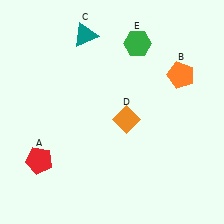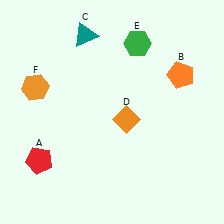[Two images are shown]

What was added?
An orange hexagon (F) was added in Image 2.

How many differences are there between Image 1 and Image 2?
There is 1 difference between the two images.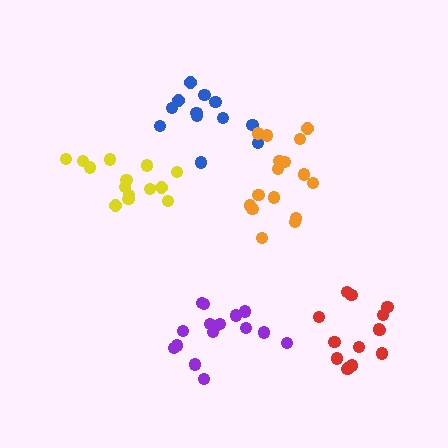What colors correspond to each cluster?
The clusters are colored: red, blue, purple, orange, yellow.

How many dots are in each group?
Group 1: 14 dots, Group 2: 12 dots, Group 3: 16 dots, Group 4: 16 dots, Group 5: 14 dots (72 total).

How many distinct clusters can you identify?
There are 5 distinct clusters.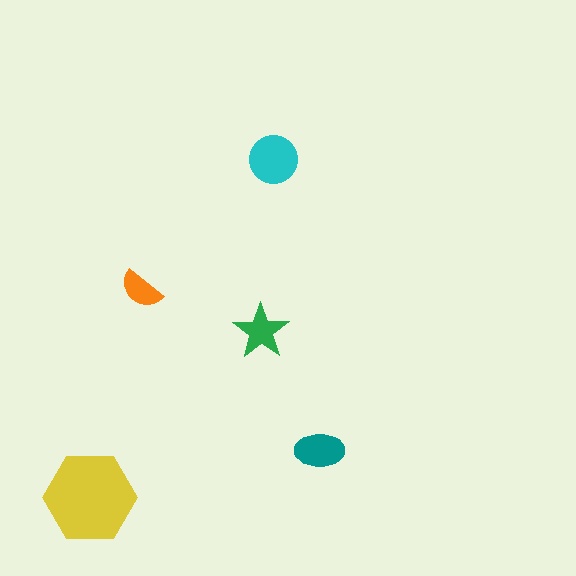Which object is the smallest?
The orange semicircle.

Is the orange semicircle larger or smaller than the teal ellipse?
Smaller.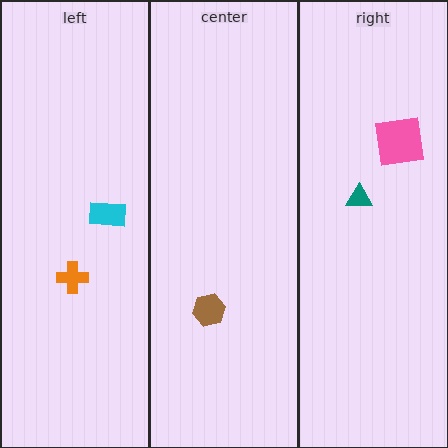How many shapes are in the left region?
2.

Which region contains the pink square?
The right region.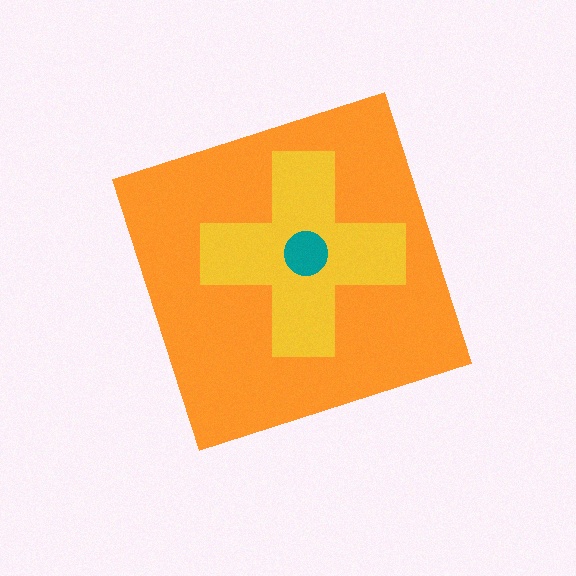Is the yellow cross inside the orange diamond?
Yes.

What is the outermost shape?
The orange diamond.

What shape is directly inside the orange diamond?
The yellow cross.